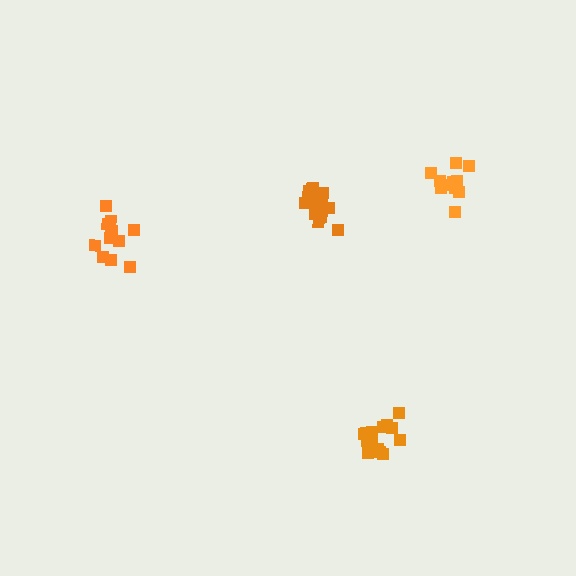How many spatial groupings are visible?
There are 4 spatial groupings.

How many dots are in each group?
Group 1: 17 dots, Group 2: 13 dots, Group 3: 12 dots, Group 4: 17 dots (59 total).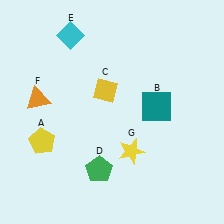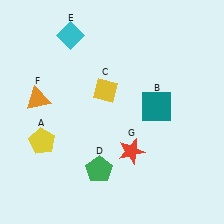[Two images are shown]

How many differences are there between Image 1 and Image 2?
There is 1 difference between the two images.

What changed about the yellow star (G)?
In Image 1, G is yellow. In Image 2, it changed to red.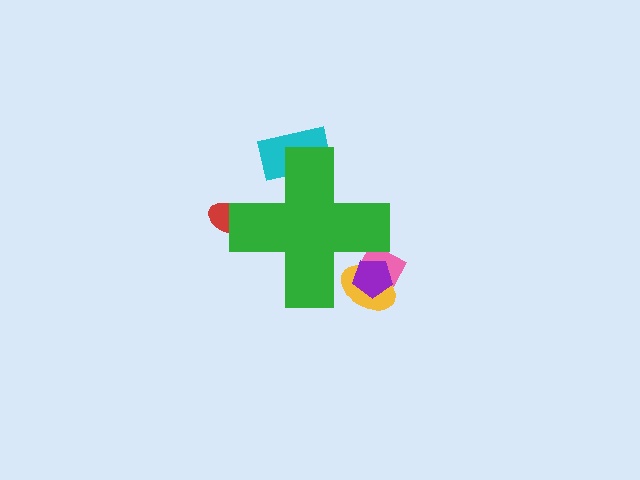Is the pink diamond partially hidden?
Yes, the pink diamond is partially hidden behind the green cross.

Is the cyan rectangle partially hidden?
Yes, the cyan rectangle is partially hidden behind the green cross.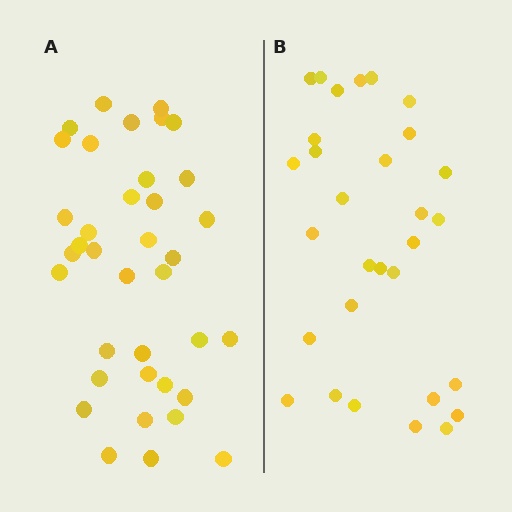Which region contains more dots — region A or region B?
Region A (the left region) has more dots.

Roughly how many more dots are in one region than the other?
Region A has roughly 8 or so more dots than region B.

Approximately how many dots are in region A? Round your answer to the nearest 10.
About 40 dots. (The exact count is 37, which rounds to 40.)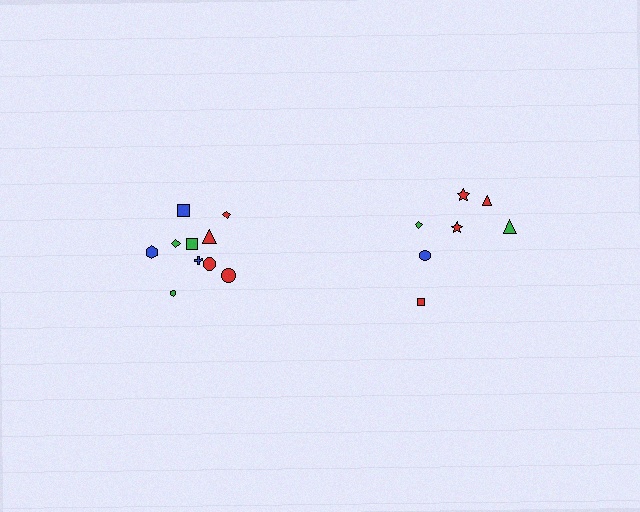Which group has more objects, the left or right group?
The left group.